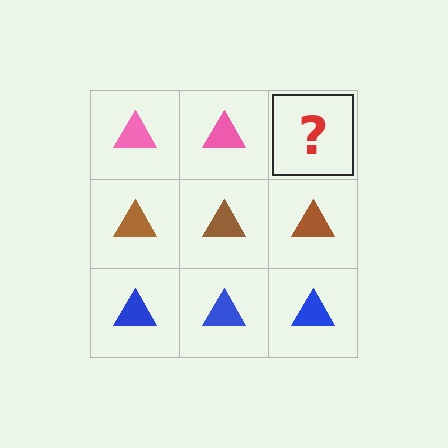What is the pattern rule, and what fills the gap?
The rule is that each row has a consistent color. The gap should be filled with a pink triangle.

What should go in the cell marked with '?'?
The missing cell should contain a pink triangle.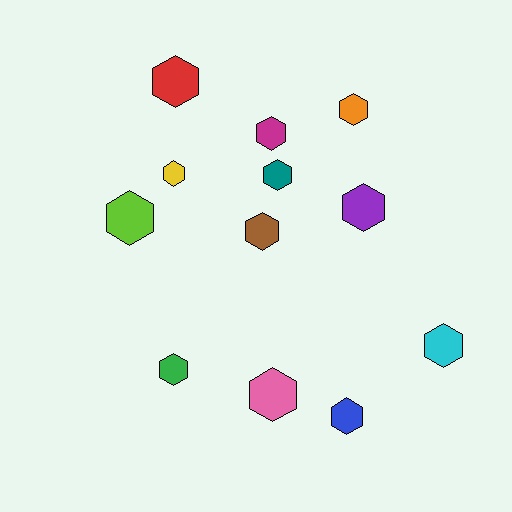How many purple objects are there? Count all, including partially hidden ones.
There is 1 purple object.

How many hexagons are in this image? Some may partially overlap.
There are 12 hexagons.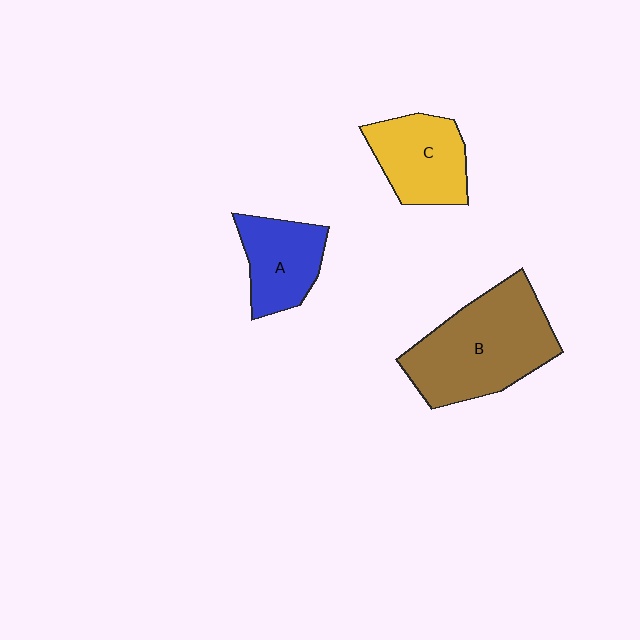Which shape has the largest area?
Shape B (brown).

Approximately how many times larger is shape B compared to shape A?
Approximately 1.9 times.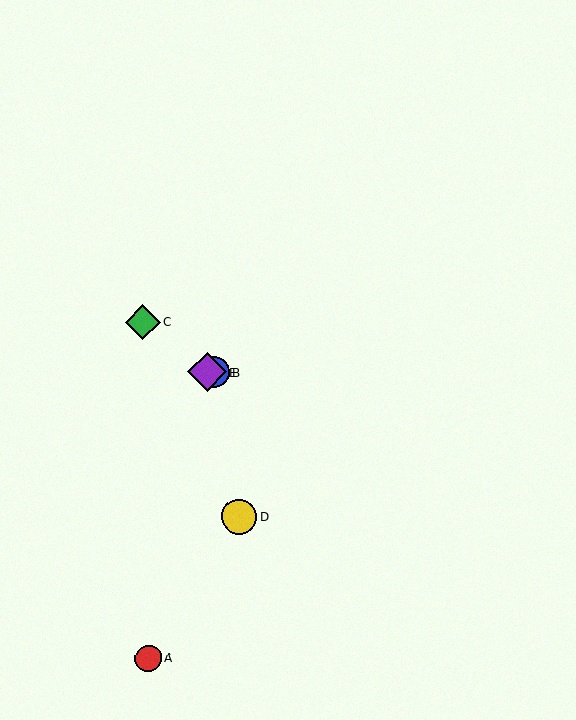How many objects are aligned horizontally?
2 objects (B, E) are aligned horizontally.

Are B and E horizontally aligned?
Yes, both are at y≈372.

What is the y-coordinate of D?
Object D is at y≈516.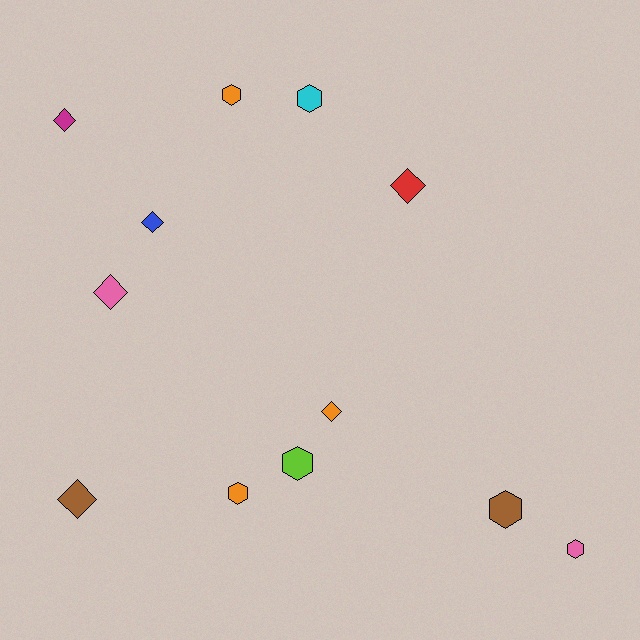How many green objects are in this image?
There are no green objects.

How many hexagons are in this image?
There are 6 hexagons.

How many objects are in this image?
There are 12 objects.